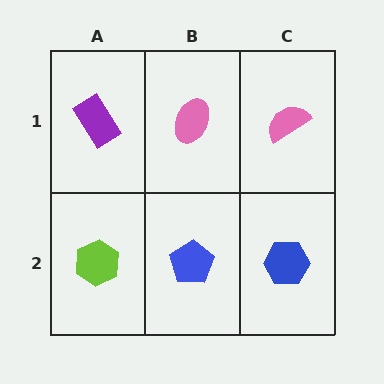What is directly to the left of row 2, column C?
A blue pentagon.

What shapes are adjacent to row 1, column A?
A lime hexagon (row 2, column A), a pink ellipse (row 1, column B).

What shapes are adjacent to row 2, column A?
A purple rectangle (row 1, column A), a blue pentagon (row 2, column B).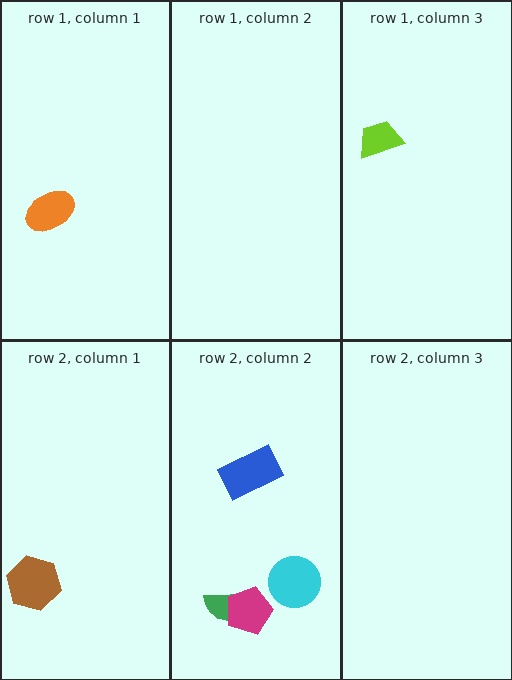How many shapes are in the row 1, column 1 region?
1.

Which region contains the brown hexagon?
The row 2, column 1 region.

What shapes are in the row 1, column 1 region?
The orange ellipse.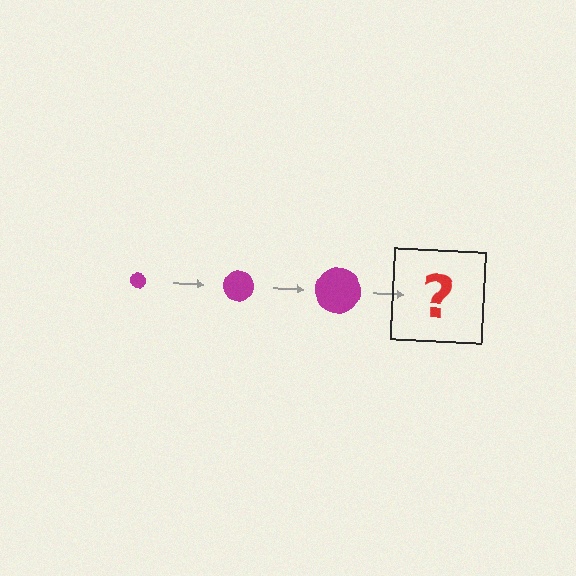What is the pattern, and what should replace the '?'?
The pattern is that the circle gets progressively larger each step. The '?' should be a magenta circle, larger than the previous one.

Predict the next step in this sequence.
The next step is a magenta circle, larger than the previous one.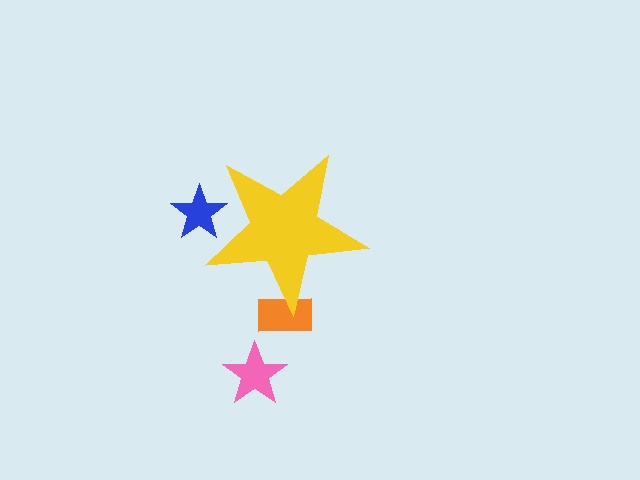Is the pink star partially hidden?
No, the pink star is fully visible.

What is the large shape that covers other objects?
A yellow star.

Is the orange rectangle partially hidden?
Yes, the orange rectangle is partially hidden behind the yellow star.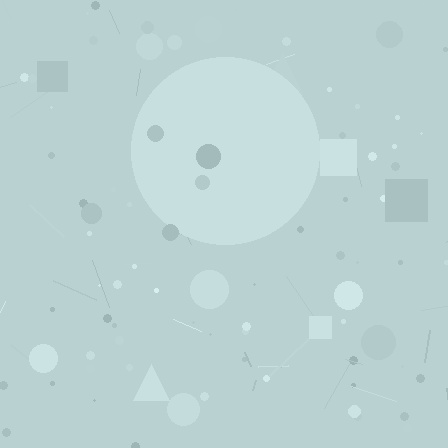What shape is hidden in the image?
A circle is hidden in the image.